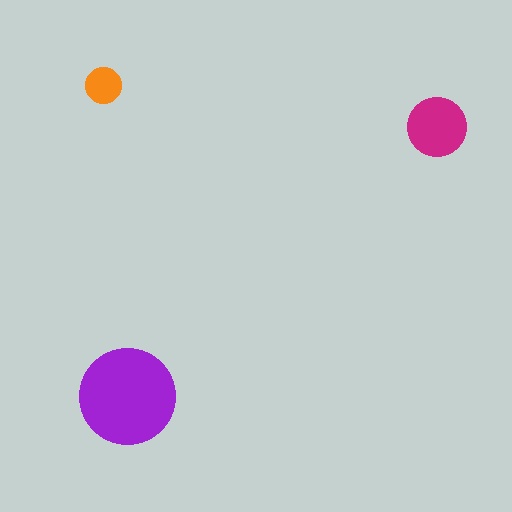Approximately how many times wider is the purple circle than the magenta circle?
About 1.5 times wider.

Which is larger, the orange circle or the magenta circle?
The magenta one.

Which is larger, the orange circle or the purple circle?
The purple one.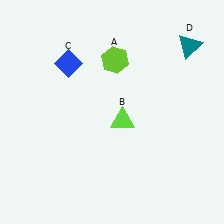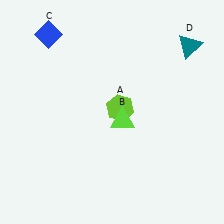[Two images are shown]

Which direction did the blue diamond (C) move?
The blue diamond (C) moved up.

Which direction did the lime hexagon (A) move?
The lime hexagon (A) moved down.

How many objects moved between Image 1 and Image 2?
2 objects moved between the two images.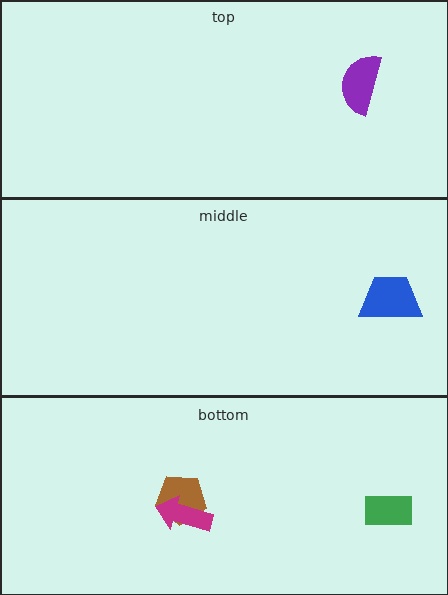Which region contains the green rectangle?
The bottom region.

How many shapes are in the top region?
1.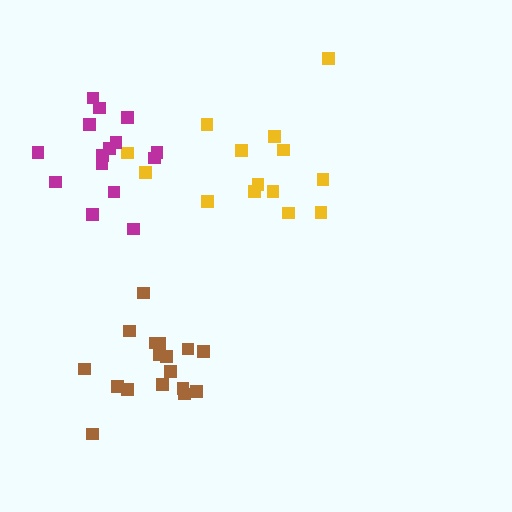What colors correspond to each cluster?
The clusters are colored: yellow, brown, magenta.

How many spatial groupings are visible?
There are 3 spatial groupings.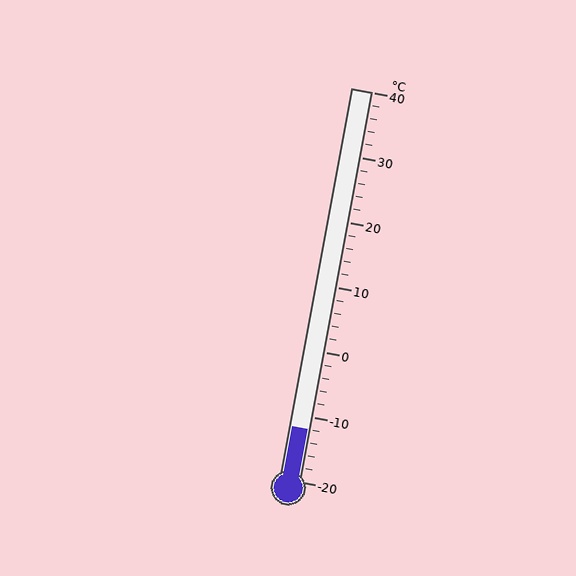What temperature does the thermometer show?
The thermometer shows approximately -12°C.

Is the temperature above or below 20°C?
The temperature is below 20°C.